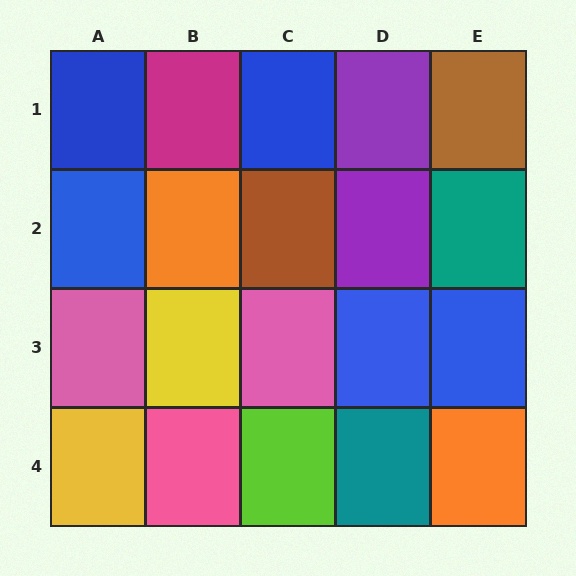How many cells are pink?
3 cells are pink.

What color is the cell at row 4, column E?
Orange.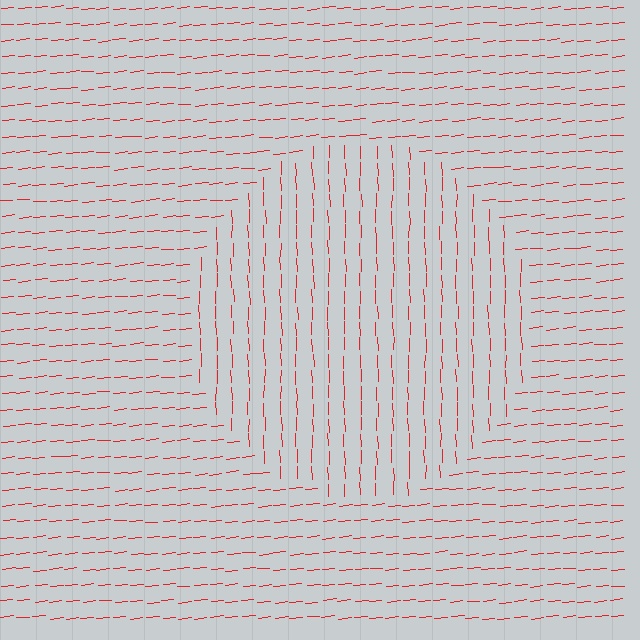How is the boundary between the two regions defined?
The boundary is defined purely by a change in line orientation (approximately 85 degrees difference). All lines are the same color and thickness.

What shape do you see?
I see a circle.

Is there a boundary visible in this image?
Yes, there is a texture boundary formed by a change in line orientation.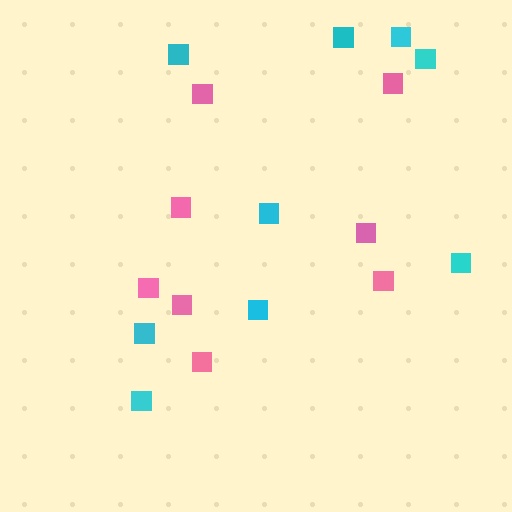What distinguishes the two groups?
There are 2 groups: one group of pink squares (8) and one group of cyan squares (9).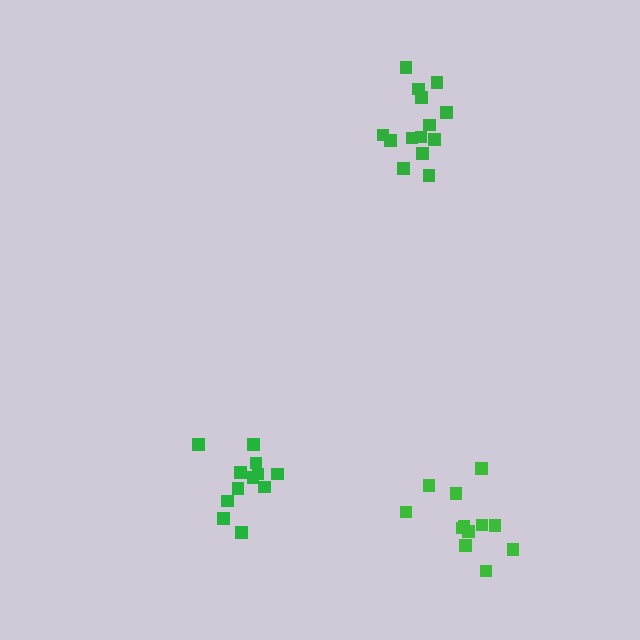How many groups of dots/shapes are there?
There are 3 groups.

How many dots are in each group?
Group 1: 12 dots, Group 2: 12 dots, Group 3: 14 dots (38 total).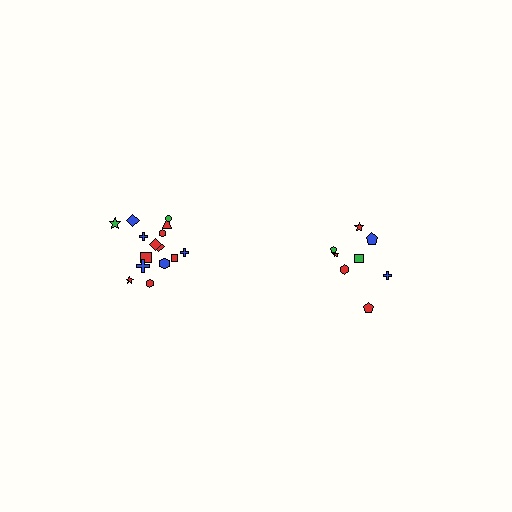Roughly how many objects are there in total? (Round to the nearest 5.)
Roughly 25 objects in total.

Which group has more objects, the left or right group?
The left group.